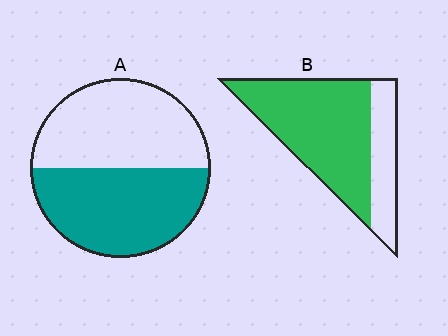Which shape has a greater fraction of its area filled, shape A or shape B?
Shape B.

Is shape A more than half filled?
Roughly half.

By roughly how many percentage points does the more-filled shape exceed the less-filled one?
By roughly 20 percentage points (B over A).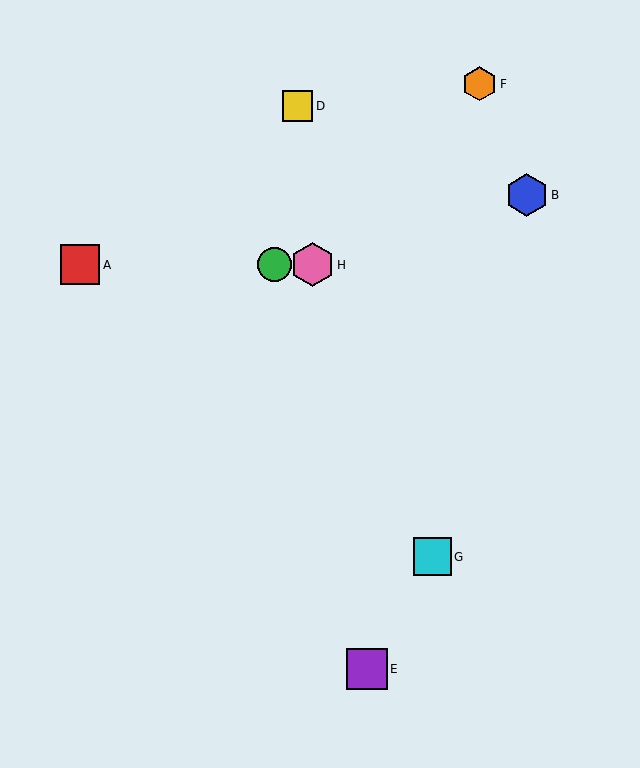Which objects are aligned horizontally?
Objects A, C, H are aligned horizontally.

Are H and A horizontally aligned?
Yes, both are at y≈265.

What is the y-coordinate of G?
Object G is at y≈557.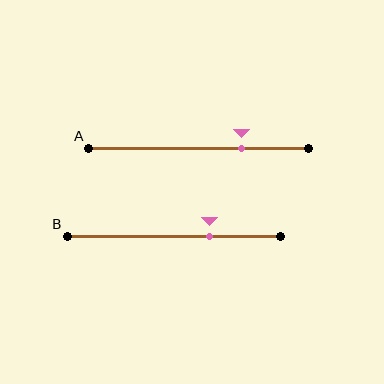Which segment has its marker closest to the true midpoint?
Segment B has its marker closest to the true midpoint.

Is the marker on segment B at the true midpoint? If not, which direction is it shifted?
No, the marker on segment B is shifted to the right by about 16% of the segment length.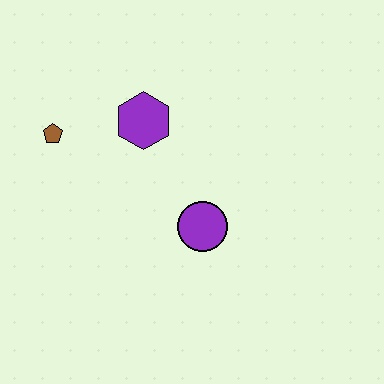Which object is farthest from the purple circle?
The brown pentagon is farthest from the purple circle.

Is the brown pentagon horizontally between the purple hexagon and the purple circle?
No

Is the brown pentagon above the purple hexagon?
No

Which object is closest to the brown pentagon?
The purple hexagon is closest to the brown pentagon.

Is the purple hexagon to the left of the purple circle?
Yes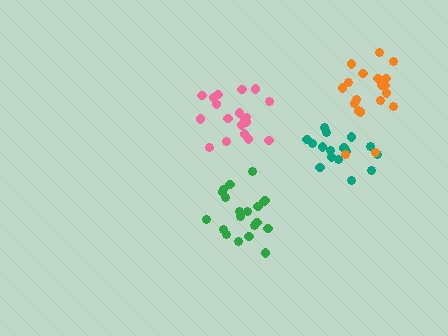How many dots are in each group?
Group 1: 16 dots, Group 2: 19 dots, Group 3: 20 dots, Group 4: 19 dots (74 total).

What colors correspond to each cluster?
The clusters are colored: teal, orange, green, pink.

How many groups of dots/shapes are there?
There are 4 groups.